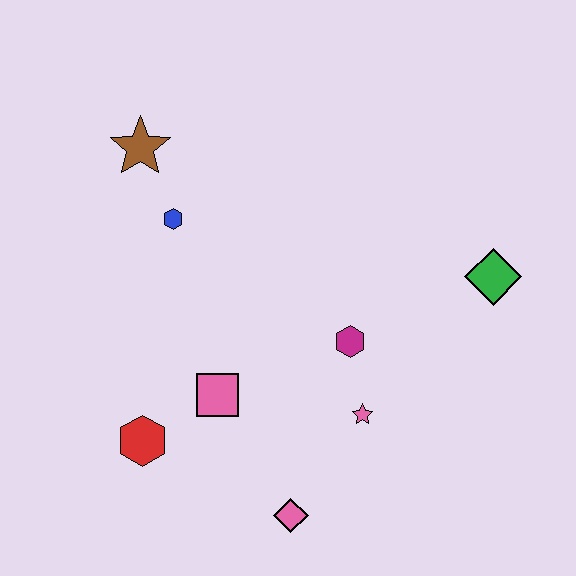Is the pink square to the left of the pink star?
Yes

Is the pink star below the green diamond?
Yes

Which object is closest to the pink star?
The magenta hexagon is closest to the pink star.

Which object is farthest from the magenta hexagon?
The brown star is farthest from the magenta hexagon.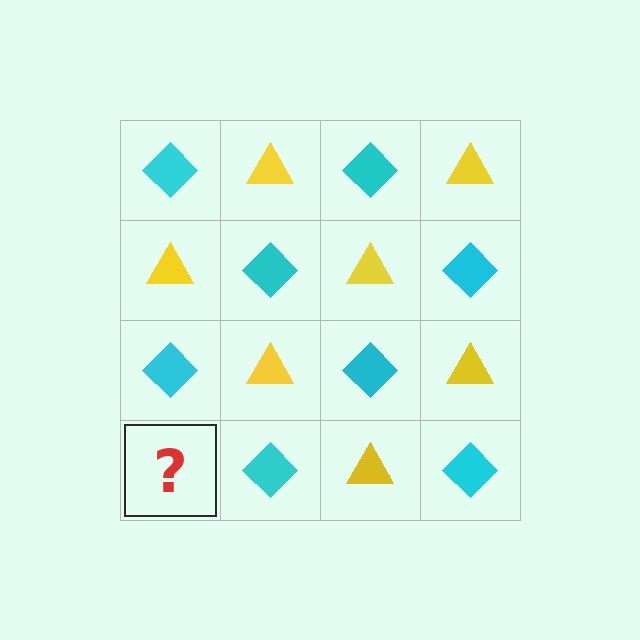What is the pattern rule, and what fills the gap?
The rule is that it alternates cyan diamond and yellow triangle in a checkerboard pattern. The gap should be filled with a yellow triangle.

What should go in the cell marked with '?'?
The missing cell should contain a yellow triangle.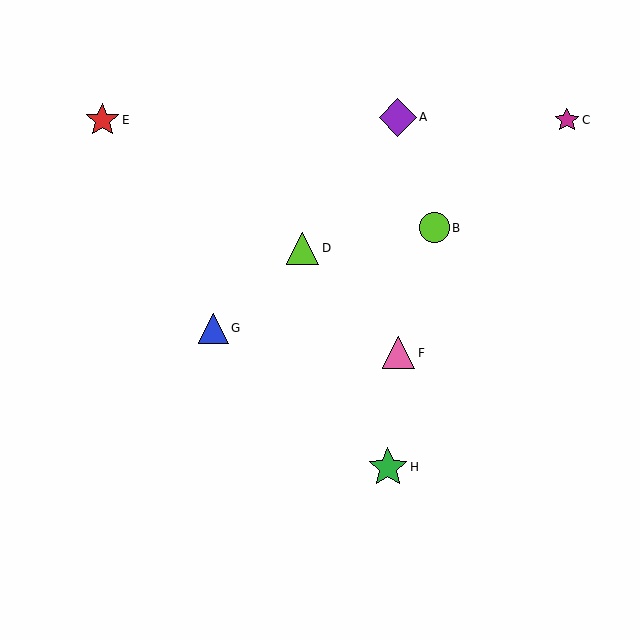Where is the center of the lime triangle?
The center of the lime triangle is at (303, 248).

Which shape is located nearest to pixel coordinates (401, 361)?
The pink triangle (labeled F) at (399, 353) is nearest to that location.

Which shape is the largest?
The green star (labeled H) is the largest.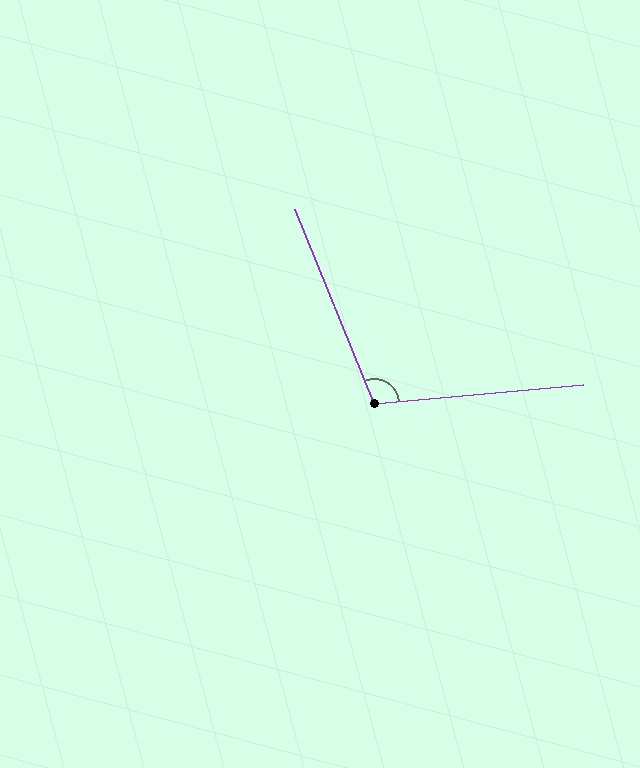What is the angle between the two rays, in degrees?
Approximately 107 degrees.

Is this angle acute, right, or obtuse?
It is obtuse.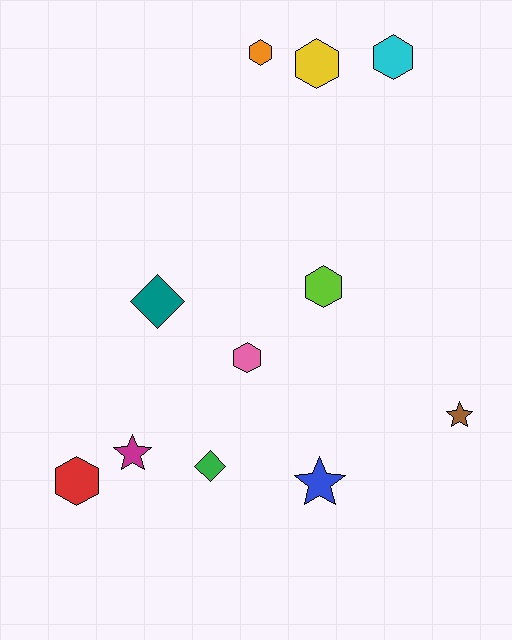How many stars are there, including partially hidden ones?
There are 3 stars.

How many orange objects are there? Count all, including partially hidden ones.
There is 1 orange object.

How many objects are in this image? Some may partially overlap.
There are 11 objects.